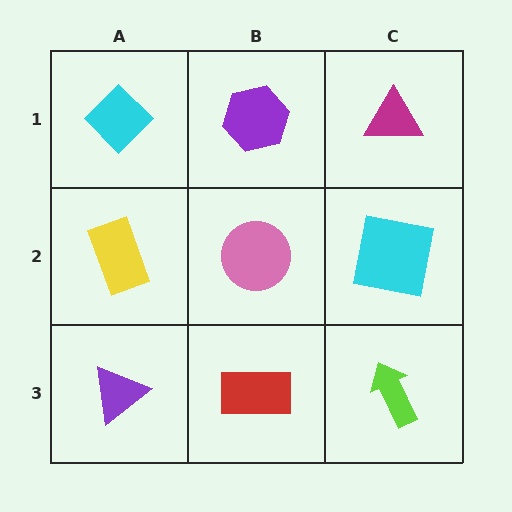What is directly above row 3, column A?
A yellow rectangle.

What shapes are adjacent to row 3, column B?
A pink circle (row 2, column B), a purple triangle (row 3, column A), a lime arrow (row 3, column C).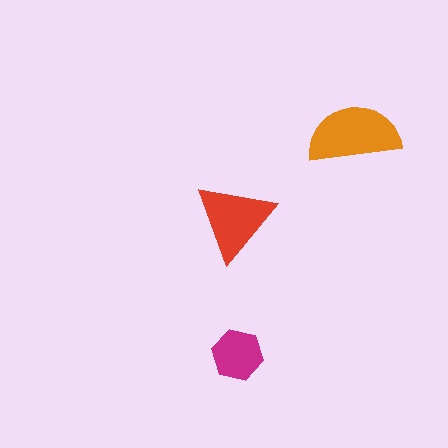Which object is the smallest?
The magenta hexagon.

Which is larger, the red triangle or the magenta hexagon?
The red triangle.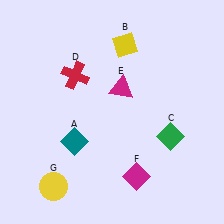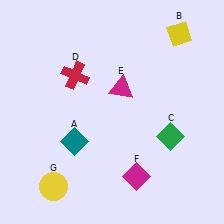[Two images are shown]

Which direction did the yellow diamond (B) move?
The yellow diamond (B) moved right.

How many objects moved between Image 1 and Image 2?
1 object moved between the two images.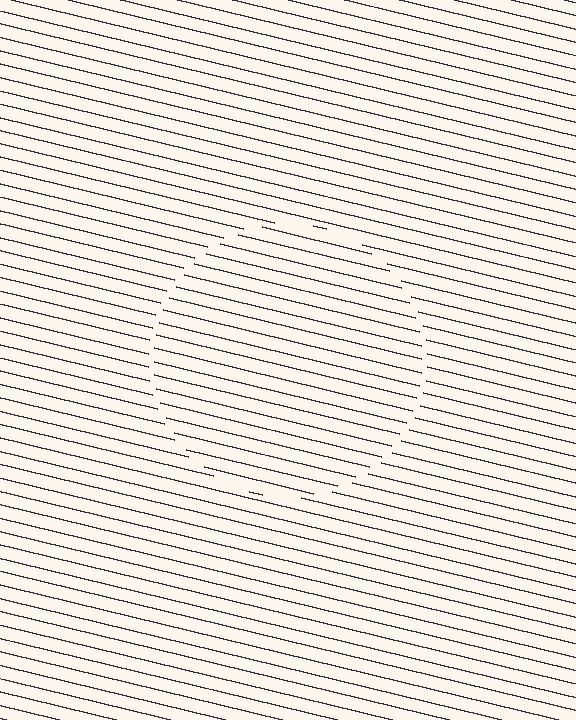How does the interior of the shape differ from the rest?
The interior of the shape contains the same grating, shifted by half a period — the contour is defined by the phase discontinuity where line-ends from the inner and outer gratings abut.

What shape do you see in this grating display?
An illusory circle. The interior of the shape contains the same grating, shifted by half a period — the contour is defined by the phase discontinuity where line-ends from the inner and outer gratings abut.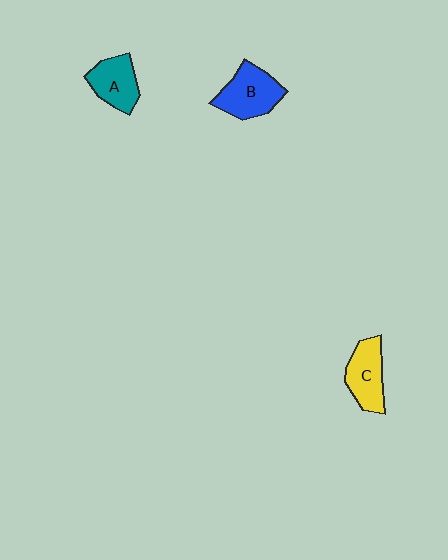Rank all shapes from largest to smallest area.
From largest to smallest: B (blue), C (yellow), A (teal).